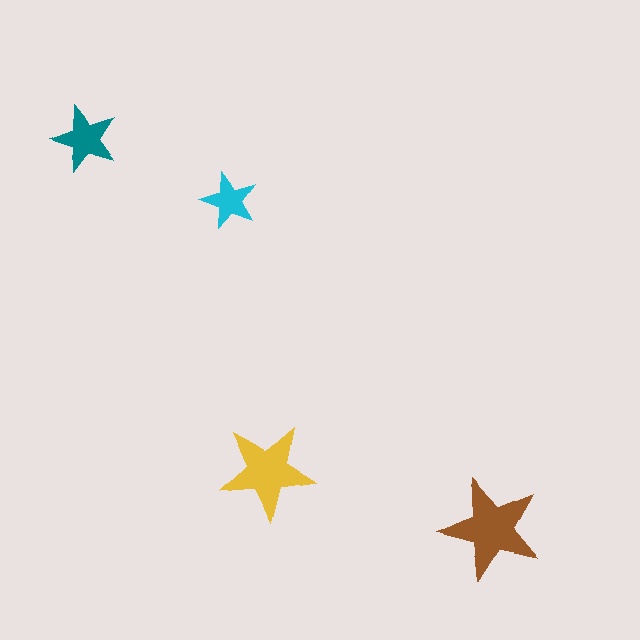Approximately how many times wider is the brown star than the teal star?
About 1.5 times wider.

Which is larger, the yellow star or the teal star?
The yellow one.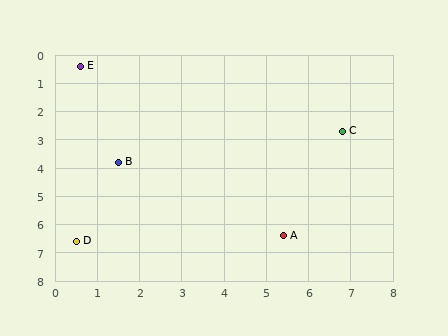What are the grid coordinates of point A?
Point A is at approximately (5.4, 6.4).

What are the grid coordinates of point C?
Point C is at approximately (6.8, 2.7).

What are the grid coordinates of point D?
Point D is at approximately (0.5, 6.6).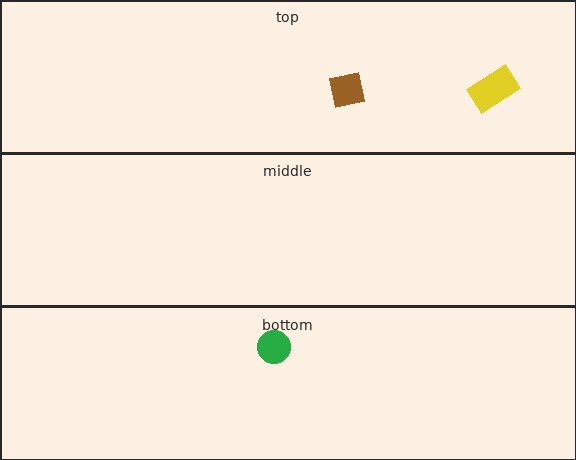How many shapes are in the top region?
2.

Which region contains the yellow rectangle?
The top region.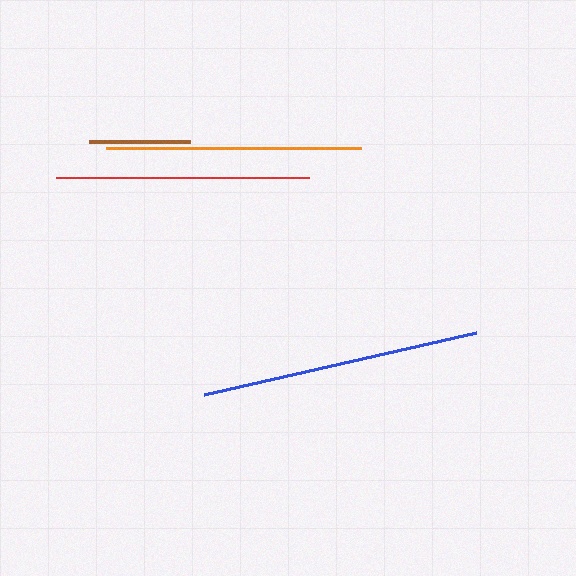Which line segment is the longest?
The blue line is the longest at approximately 280 pixels.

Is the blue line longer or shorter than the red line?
The blue line is longer than the red line.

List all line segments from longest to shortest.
From longest to shortest: blue, orange, red, brown.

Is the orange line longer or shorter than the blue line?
The blue line is longer than the orange line.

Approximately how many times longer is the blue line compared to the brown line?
The blue line is approximately 2.8 times the length of the brown line.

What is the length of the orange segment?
The orange segment is approximately 256 pixels long.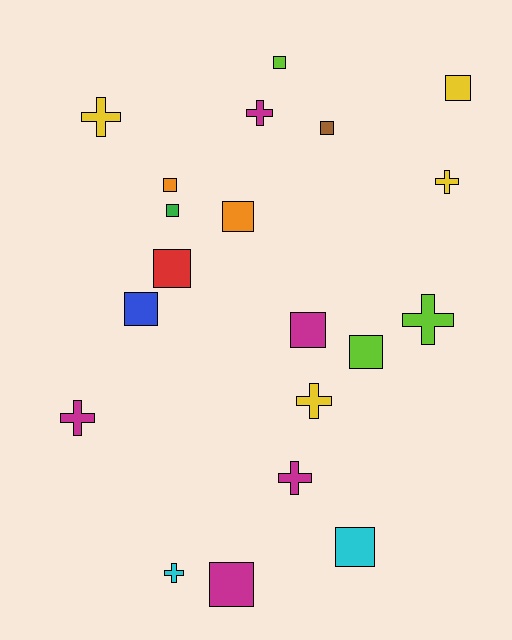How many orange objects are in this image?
There are 2 orange objects.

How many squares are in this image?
There are 12 squares.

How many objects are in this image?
There are 20 objects.